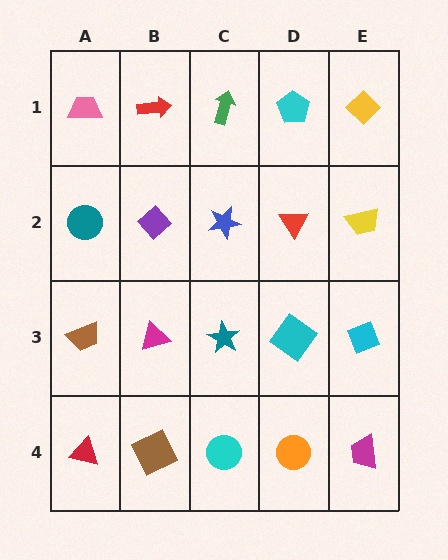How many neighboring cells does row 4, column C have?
3.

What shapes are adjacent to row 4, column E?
A cyan diamond (row 3, column E), an orange circle (row 4, column D).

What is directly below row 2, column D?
A cyan diamond.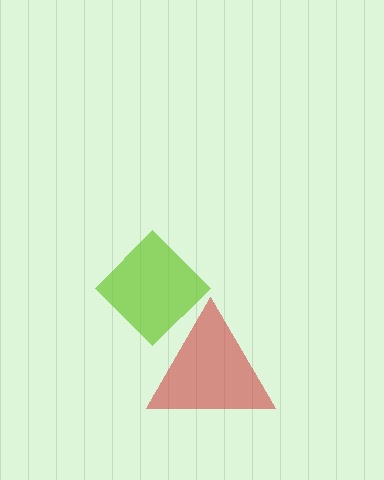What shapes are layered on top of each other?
The layered shapes are: a red triangle, a lime diamond.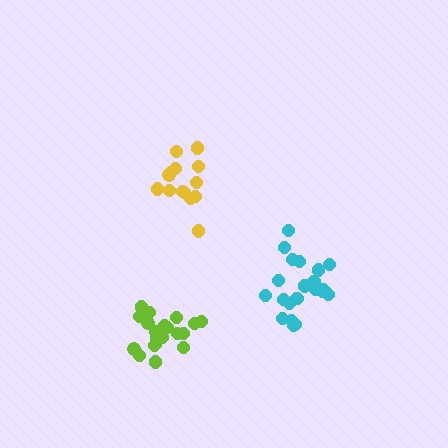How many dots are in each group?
Group 1: 15 dots, Group 2: 21 dots, Group 3: 21 dots (57 total).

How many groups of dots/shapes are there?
There are 3 groups.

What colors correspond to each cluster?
The clusters are colored: yellow, cyan, lime.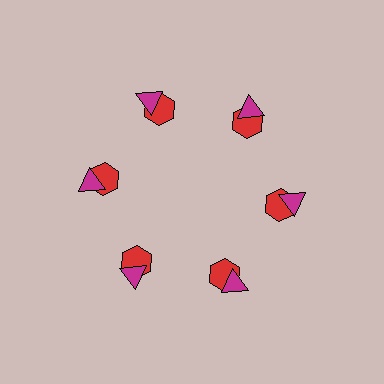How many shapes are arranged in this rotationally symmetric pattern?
There are 12 shapes, arranged in 6 groups of 2.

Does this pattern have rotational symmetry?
Yes, this pattern has 6-fold rotational symmetry. It looks the same after rotating 60 degrees around the center.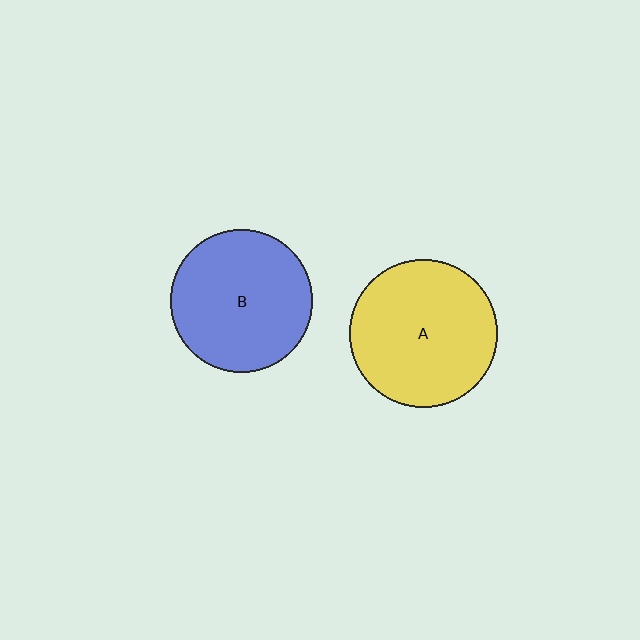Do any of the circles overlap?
No, none of the circles overlap.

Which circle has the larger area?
Circle A (yellow).